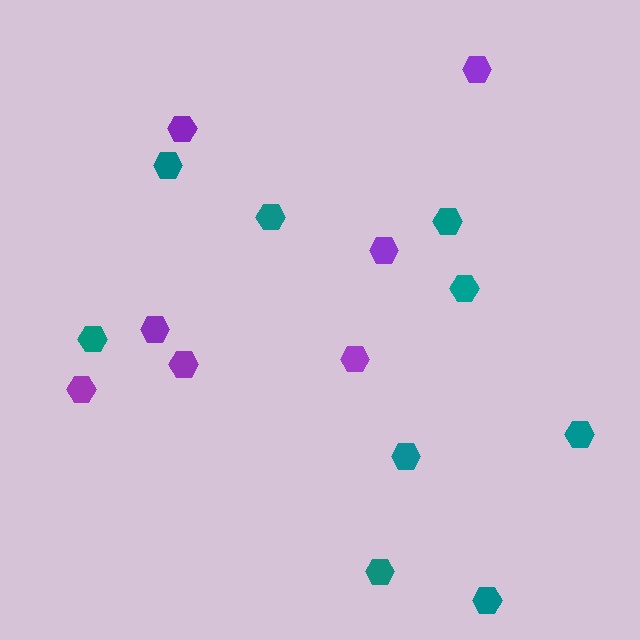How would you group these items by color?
There are 2 groups: one group of purple hexagons (7) and one group of teal hexagons (9).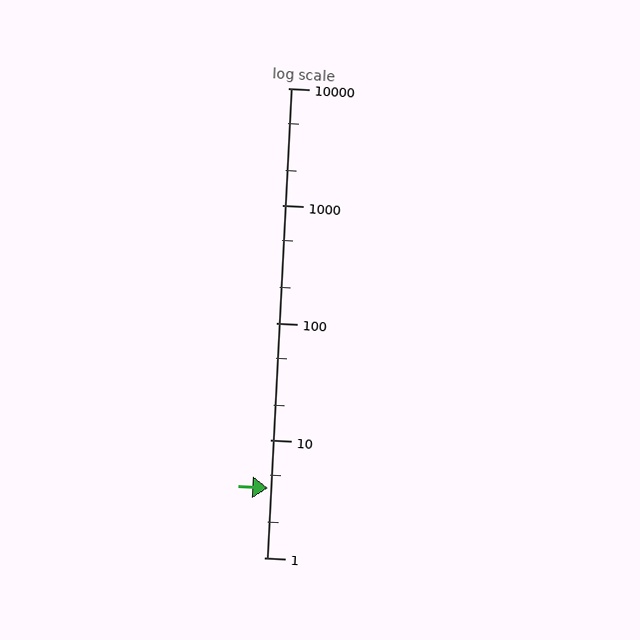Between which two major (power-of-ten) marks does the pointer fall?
The pointer is between 1 and 10.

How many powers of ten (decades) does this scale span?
The scale spans 4 decades, from 1 to 10000.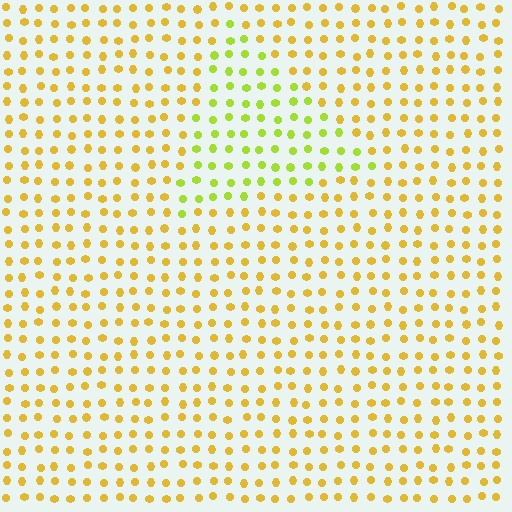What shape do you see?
I see a triangle.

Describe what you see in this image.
The image is filled with small yellow elements in a uniform arrangement. A triangle-shaped region is visible where the elements are tinted to a slightly different hue, forming a subtle color boundary.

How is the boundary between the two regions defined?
The boundary is defined purely by a slight shift in hue (about 36 degrees). Spacing, size, and orientation are identical on both sides.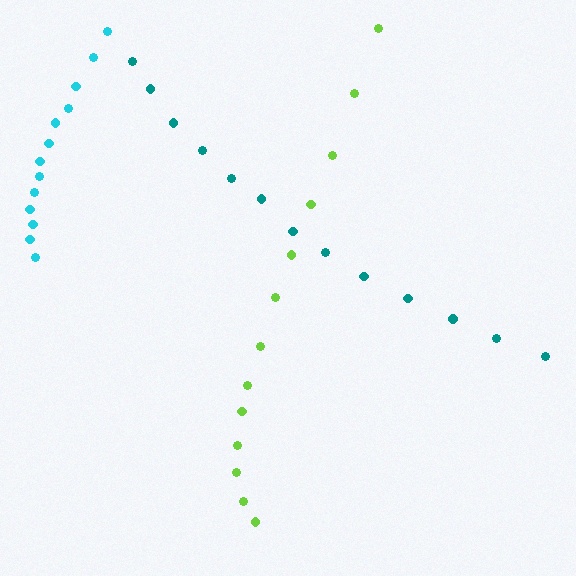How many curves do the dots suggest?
There are 3 distinct paths.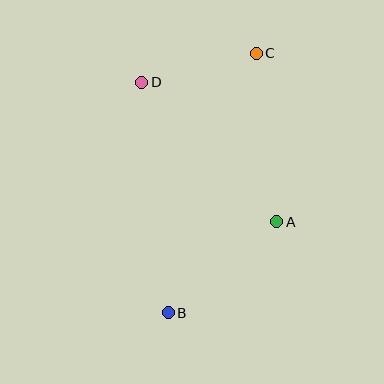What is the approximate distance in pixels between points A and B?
The distance between A and B is approximately 142 pixels.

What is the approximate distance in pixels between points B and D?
The distance between B and D is approximately 232 pixels.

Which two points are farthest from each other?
Points B and C are farthest from each other.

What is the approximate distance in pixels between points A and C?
The distance between A and C is approximately 170 pixels.